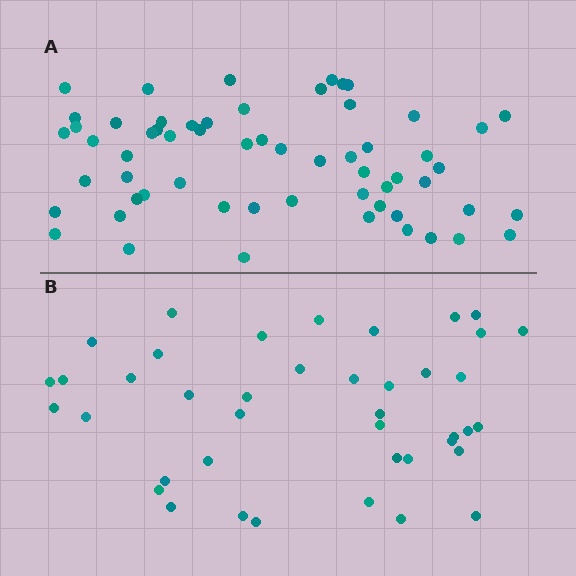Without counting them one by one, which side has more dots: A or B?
Region A (the top region) has more dots.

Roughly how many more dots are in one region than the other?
Region A has approximately 20 more dots than region B.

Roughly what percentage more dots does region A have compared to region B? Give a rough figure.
About 45% more.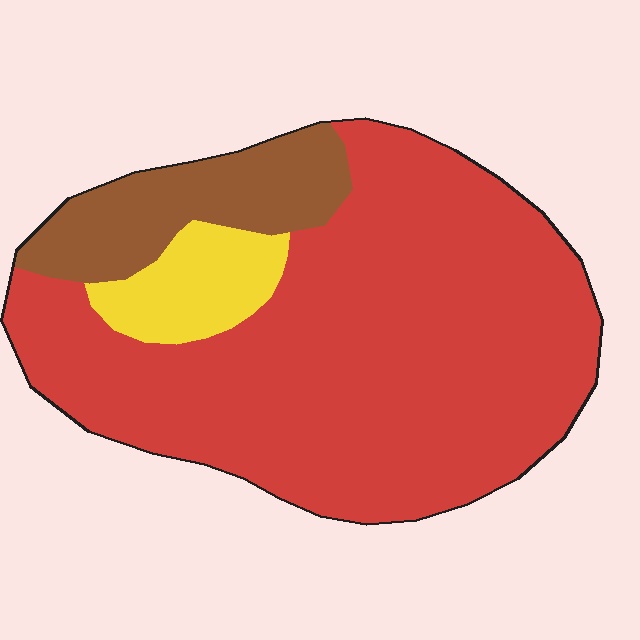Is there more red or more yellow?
Red.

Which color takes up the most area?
Red, at roughly 75%.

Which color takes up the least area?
Yellow, at roughly 10%.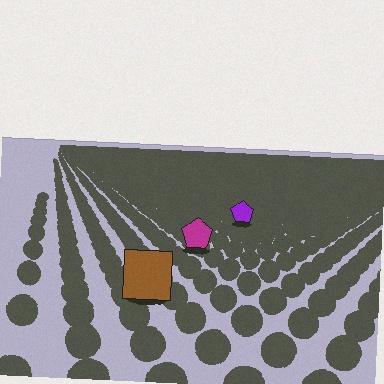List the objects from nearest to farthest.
From nearest to farthest: the brown square, the magenta pentagon, the purple pentagon.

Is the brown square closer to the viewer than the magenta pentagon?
Yes. The brown square is closer — you can tell from the texture gradient: the ground texture is coarser near it.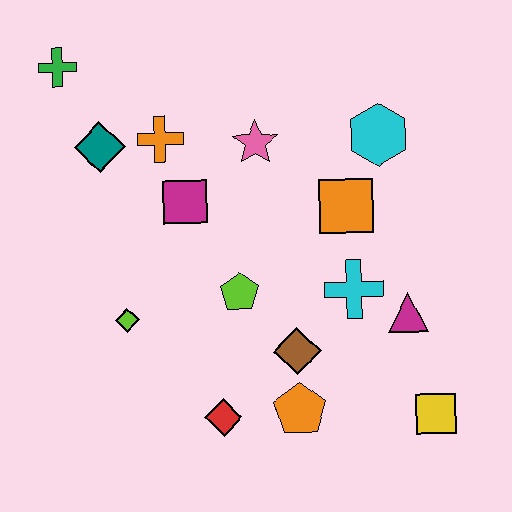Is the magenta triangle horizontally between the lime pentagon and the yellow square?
Yes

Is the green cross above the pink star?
Yes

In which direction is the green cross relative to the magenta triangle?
The green cross is to the left of the magenta triangle.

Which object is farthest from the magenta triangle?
The green cross is farthest from the magenta triangle.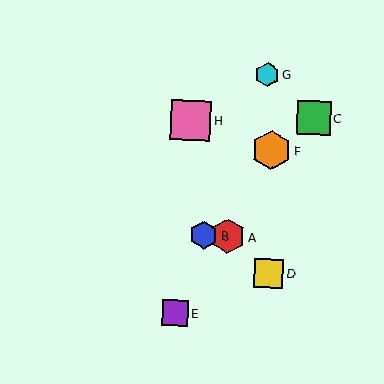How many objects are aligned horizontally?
2 objects (A, B) are aligned horizontally.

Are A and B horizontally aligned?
Yes, both are at y≈236.